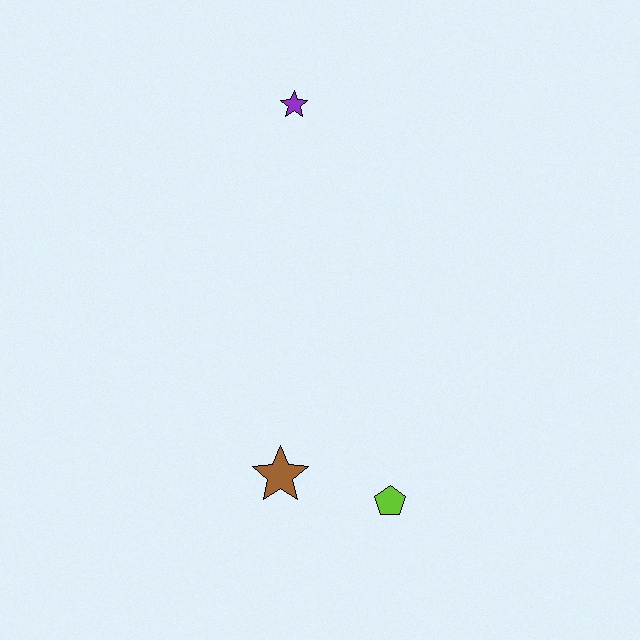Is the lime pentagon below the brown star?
Yes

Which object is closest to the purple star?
The brown star is closest to the purple star.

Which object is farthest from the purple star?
The lime pentagon is farthest from the purple star.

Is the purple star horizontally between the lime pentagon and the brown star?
Yes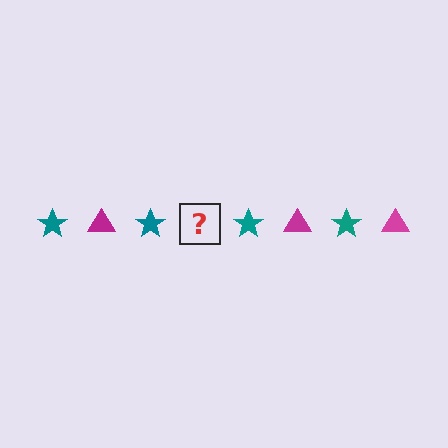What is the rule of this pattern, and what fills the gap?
The rule is that the pattern alternates between teal star and magenta triangle. The gap should be filled with a magenta triangle.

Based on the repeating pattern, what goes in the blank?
The blank should be a magenta triangle.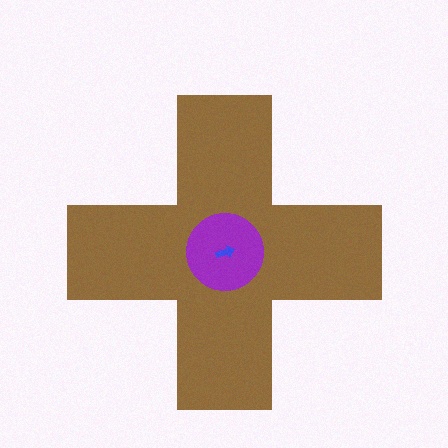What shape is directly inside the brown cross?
The purple circle.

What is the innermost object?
The blue arrow.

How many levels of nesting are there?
3.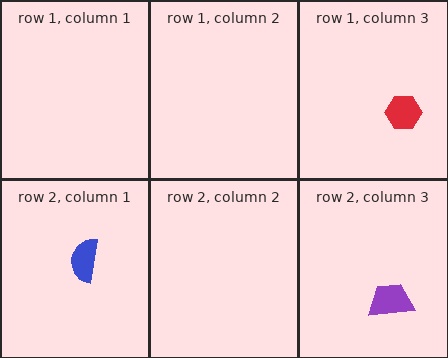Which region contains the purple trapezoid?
The row 2, column 3 region.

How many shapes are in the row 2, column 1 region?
1.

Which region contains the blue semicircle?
The row 2, column 1 region.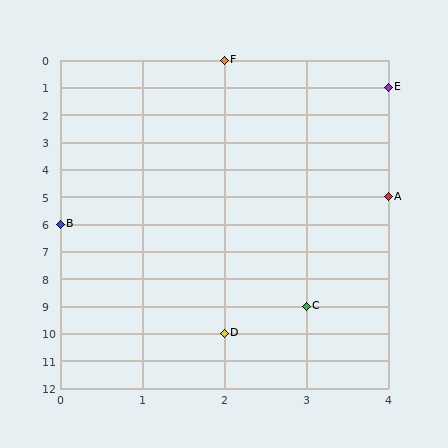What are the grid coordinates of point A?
Point A is at grid coordinates (4, 5).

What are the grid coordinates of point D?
Point D is at grid coordinates (2, 10).